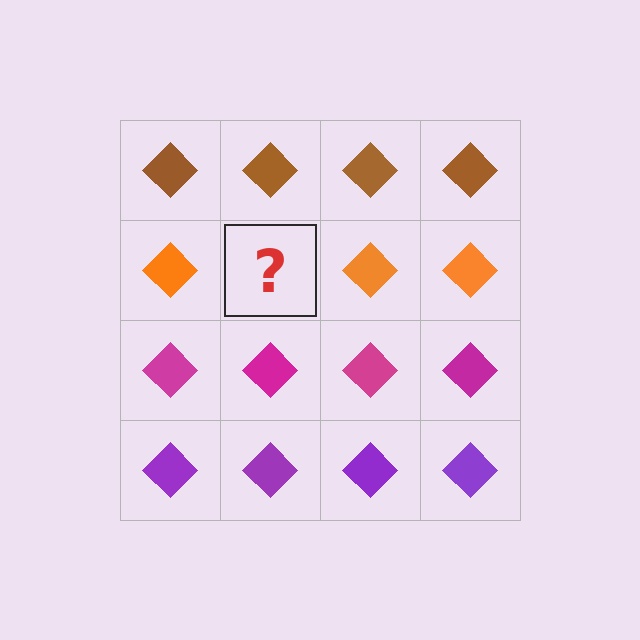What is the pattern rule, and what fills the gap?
The rule is that each row has a consistent color. The gap should be filled with an orange diamond.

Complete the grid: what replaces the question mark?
The question mark should be replaced with an orange diamond.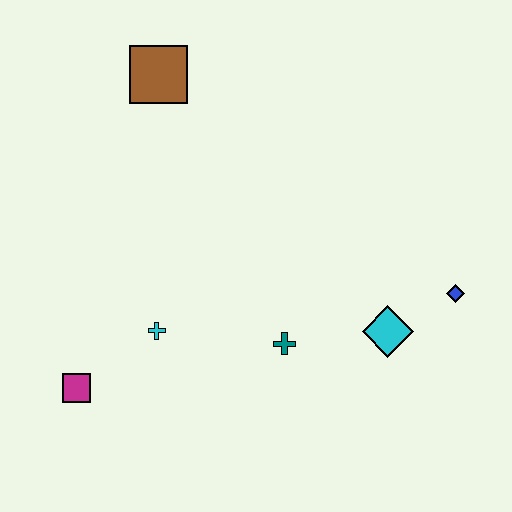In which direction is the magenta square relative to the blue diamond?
The magenta square is to the left of the blue diamond.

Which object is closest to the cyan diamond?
The blue diamond is closest to the cyan diamond.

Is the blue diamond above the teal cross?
Yes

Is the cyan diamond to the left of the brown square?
No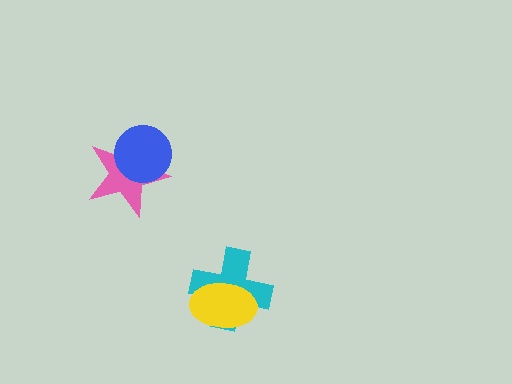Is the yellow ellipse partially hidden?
No, no other shape covers it.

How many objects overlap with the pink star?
1 object overlaps with the pink star.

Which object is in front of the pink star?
The blue circle is in front of the pink star.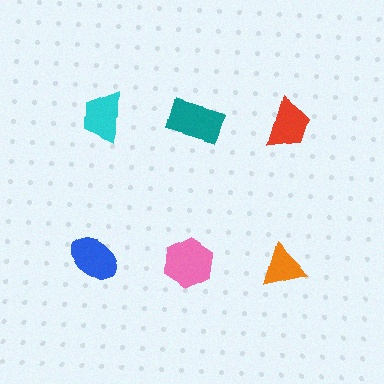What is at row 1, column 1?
A cyan trapezoid.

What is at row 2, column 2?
A pink hexagon.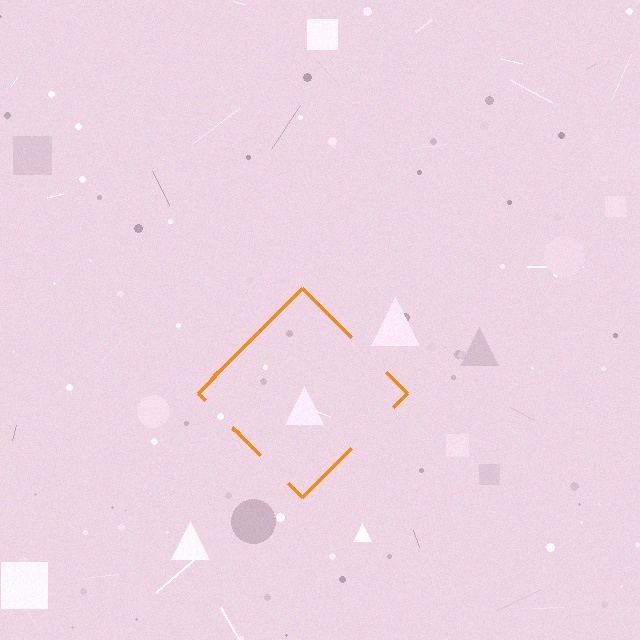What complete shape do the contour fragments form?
The contour fragments form a diamond.